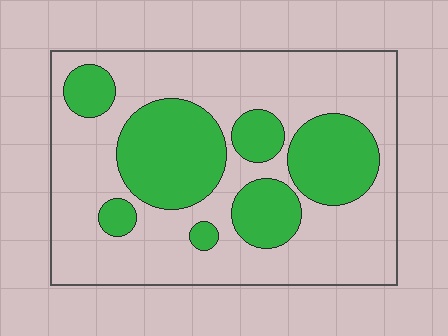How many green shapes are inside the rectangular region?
7.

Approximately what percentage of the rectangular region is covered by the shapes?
Approximately 35%.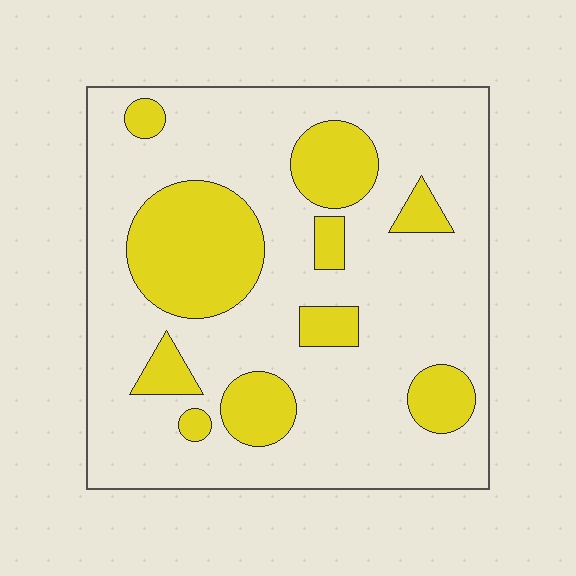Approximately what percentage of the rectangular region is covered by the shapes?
Approximately 25%.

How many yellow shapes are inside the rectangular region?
10.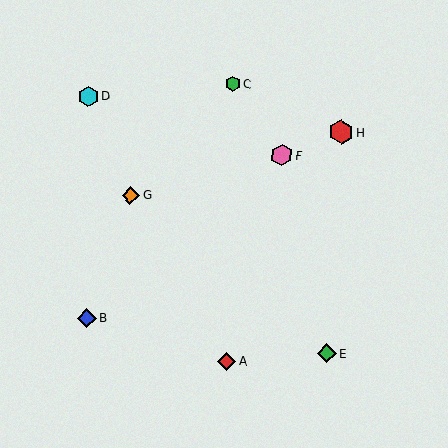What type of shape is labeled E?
Shape E is a green diamond.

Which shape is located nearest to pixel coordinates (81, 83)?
The cyan hexagon (labeled D) at (88, 96) is nearest to that location.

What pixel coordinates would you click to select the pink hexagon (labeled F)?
Click at (282, 155) to select the pink hexagon F.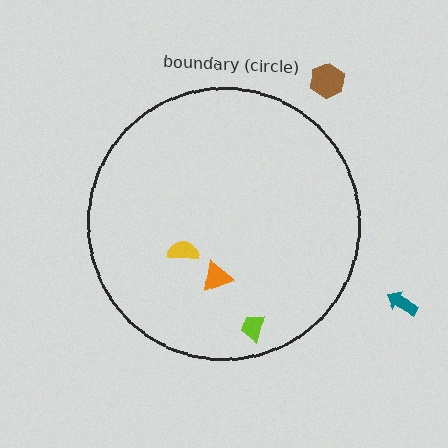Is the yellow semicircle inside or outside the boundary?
Inside.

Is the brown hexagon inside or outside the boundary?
Outside.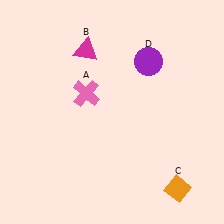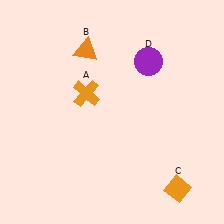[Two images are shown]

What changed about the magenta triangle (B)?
In Image 1, B is magenta. In Image 2, it changed to orange.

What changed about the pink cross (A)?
In Image 1, A is pink. In Image 2, it changed to orange.